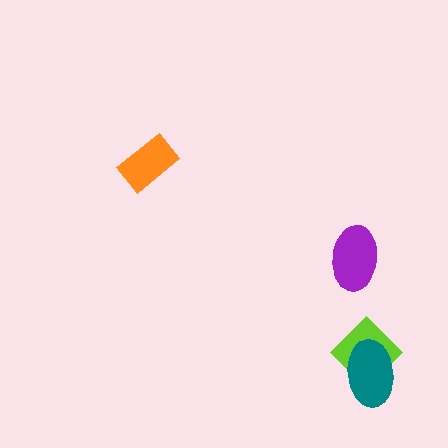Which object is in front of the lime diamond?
The teal ellipse is in front of the lime diamond.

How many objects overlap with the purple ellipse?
0 objects overlap with the purple ellipse.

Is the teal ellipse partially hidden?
No, no other shape covers it.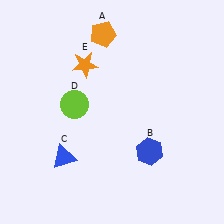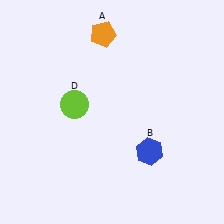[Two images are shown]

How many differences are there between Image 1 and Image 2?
There are 2 differences between the two images.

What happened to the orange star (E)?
The orange star (E) was removed in Image 2. It was in the top-left area of Image 1.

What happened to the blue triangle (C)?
The blue triangle (C) was removed in Image 2. It was in the bottom-left area of Image 1.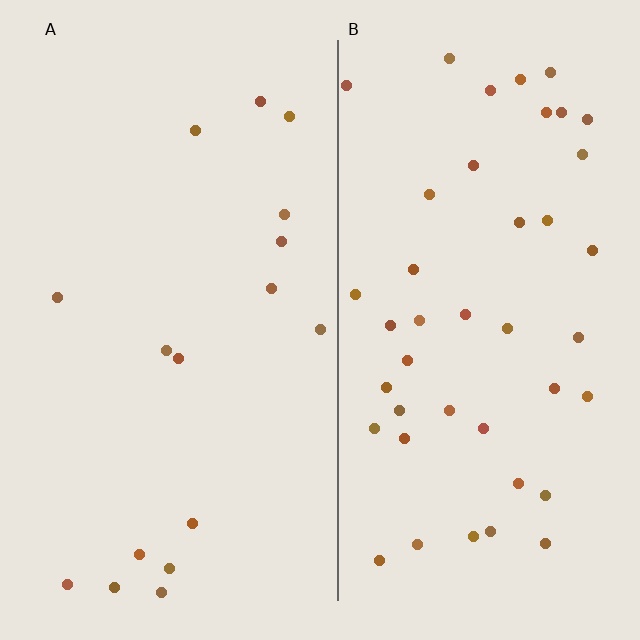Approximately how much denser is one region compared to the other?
Approximately 2.6× — region B over region A.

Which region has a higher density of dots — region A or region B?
B (the right).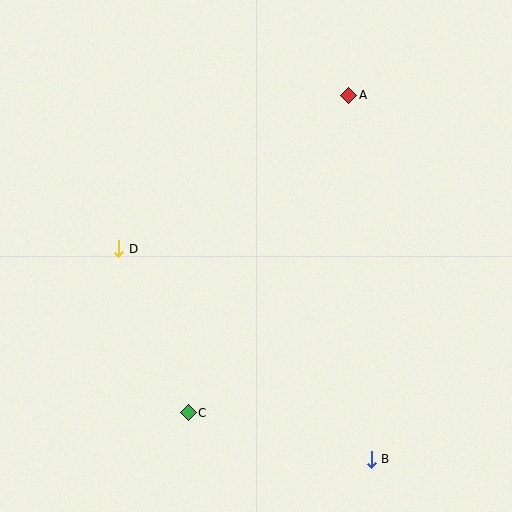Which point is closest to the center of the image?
Point D at (119, 249) is closest to the center.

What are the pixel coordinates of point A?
Point A is at (349, 95).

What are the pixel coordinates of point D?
Point D is at (119, 249).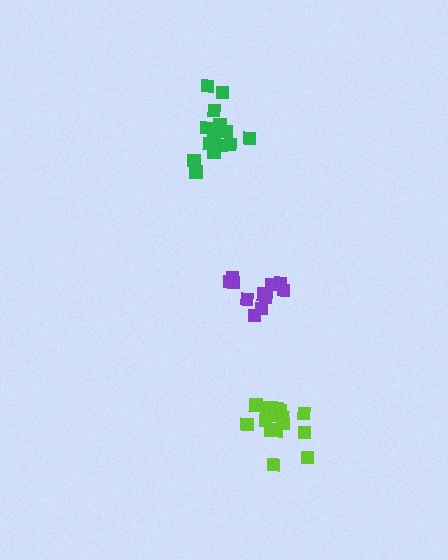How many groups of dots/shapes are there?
There are 3 groups.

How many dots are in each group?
Group 1: 15 dots, Group 2: 15 dots, Group 3: 11 dots (41 total).